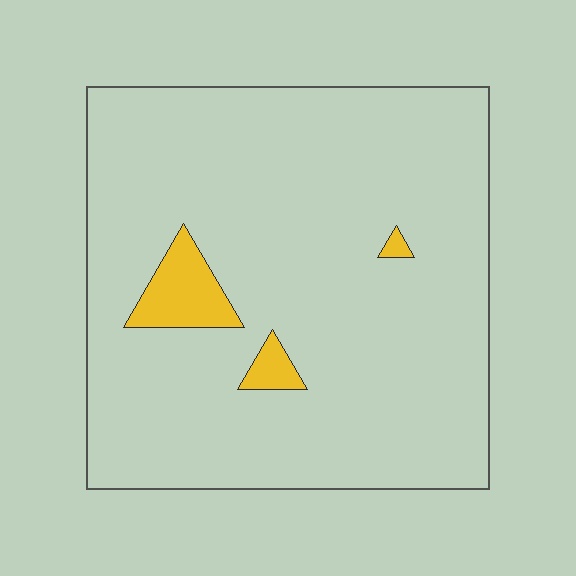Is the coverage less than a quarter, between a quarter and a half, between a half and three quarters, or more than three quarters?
Less than a quarter.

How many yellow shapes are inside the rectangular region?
3.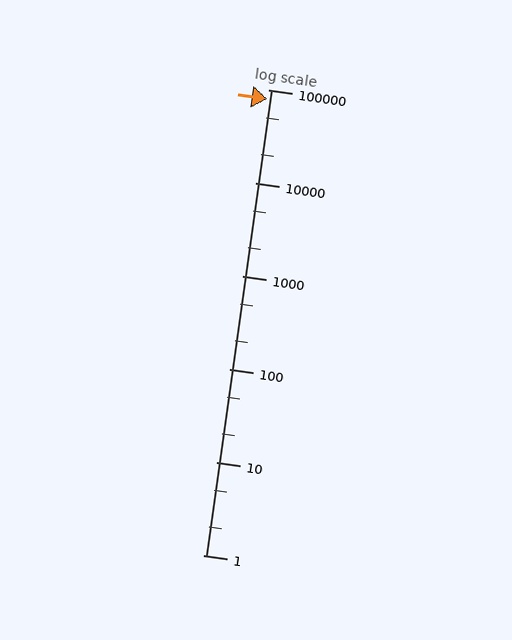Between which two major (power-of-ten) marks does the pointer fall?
The pointer is between 10000 and 100000.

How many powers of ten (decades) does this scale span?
The scale spans 5 decades, from 1 to 100000.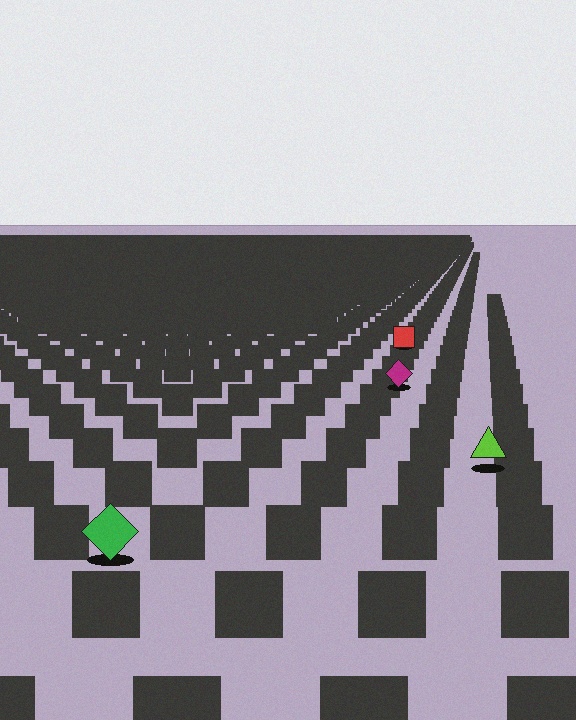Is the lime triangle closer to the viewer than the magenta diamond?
Yes. The lime triangle is closer — you can tell from the texture gradient: the ground texture is coarser near it.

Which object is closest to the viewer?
The green diamond is closest. The texture marks near it are larger and more spread out.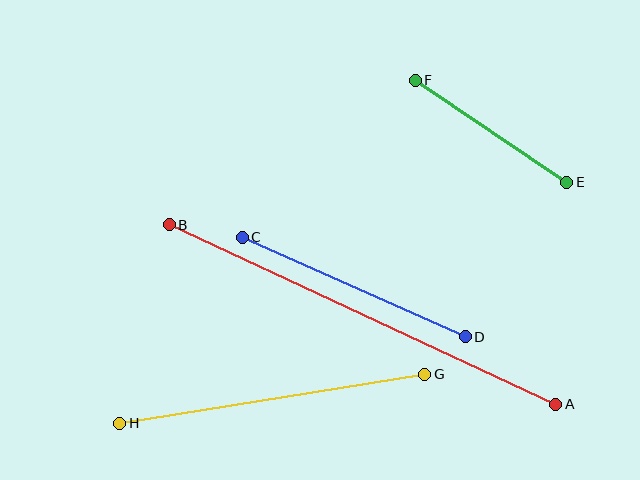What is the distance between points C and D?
The distance is approximately 244 pixels.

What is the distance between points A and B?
The distance is approximately 426 pixels.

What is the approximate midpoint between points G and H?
The midpoint is at approximately (272, 399) pixels.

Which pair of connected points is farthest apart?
Points A and B are farthest apart.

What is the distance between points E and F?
The distance is approximately 183 pixels.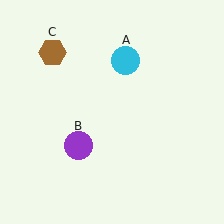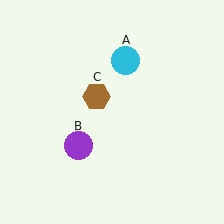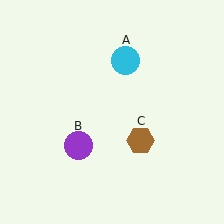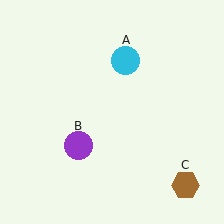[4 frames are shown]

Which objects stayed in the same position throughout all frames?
Cyan circle (object A) and purple circle (object B) remained stationary.